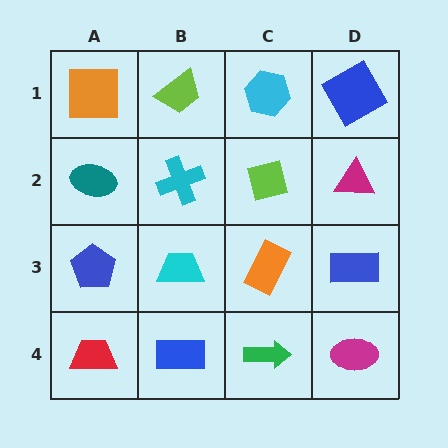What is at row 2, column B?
A cyan cross.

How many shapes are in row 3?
4 shapes.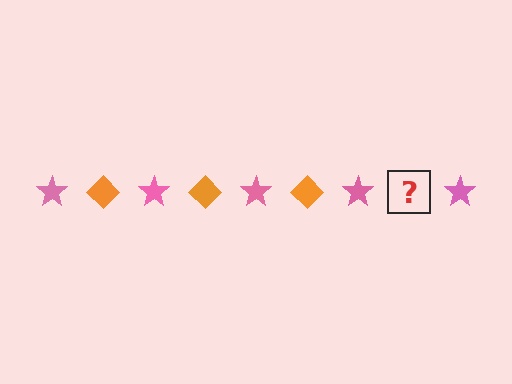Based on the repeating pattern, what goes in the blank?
The blank should be an orange diamond.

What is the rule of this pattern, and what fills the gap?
The rule is that the pattern alternates between pink star and orange diamond. The gap should be filled with an orange diamond.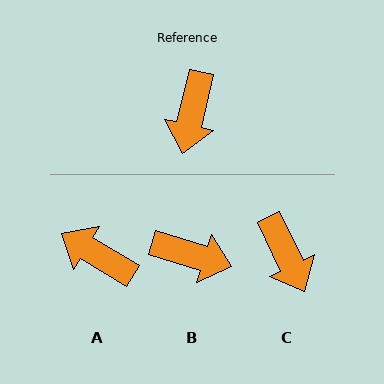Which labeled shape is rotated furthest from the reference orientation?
A, about 108 degrees away.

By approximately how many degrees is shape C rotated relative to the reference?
Approximately 39 degrees counter-clockwise.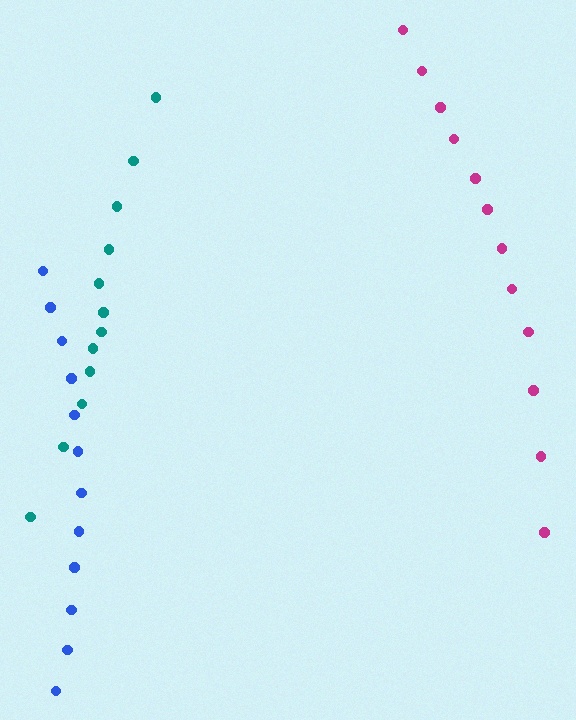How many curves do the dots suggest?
There are 3 distinct paths.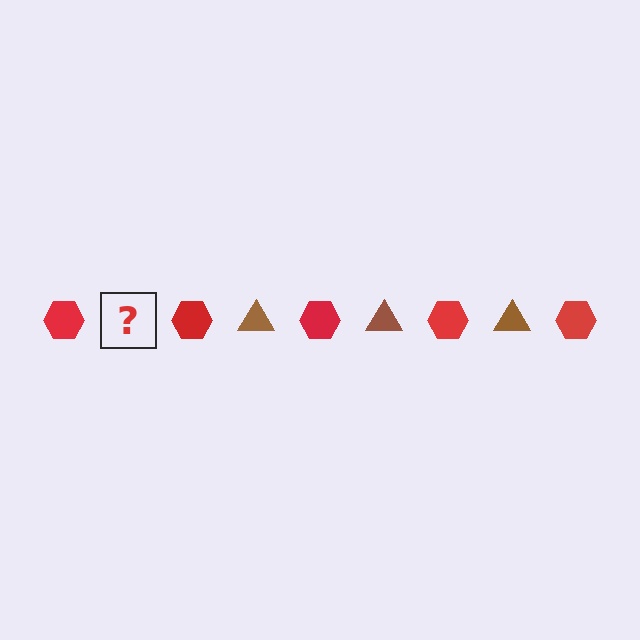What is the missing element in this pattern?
The missing element is a brown triangle.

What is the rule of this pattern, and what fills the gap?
The rule is that the pattern alternates between red hexagon and brown triangle. The gap should be filled with a brown triangle.